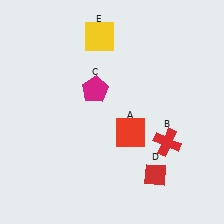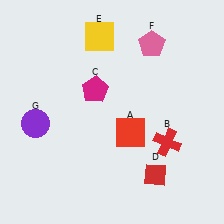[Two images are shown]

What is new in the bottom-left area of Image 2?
A purple circle (G) was added in the bottom-left area of Image 2.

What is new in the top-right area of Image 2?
A pink pentagon (F) was added in the top-right area of Image 2.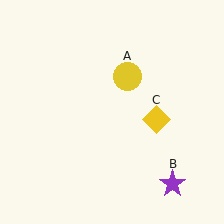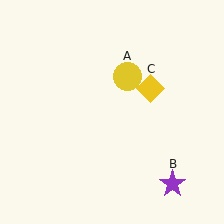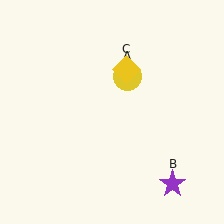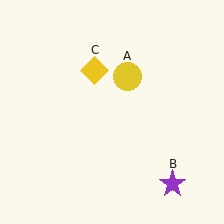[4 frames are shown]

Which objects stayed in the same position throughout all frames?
Yellow circle (object A) and purple star (object B) remained stationary.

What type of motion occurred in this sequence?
The yellow diamond (object C) rotated counterclockwise around the center of the scene.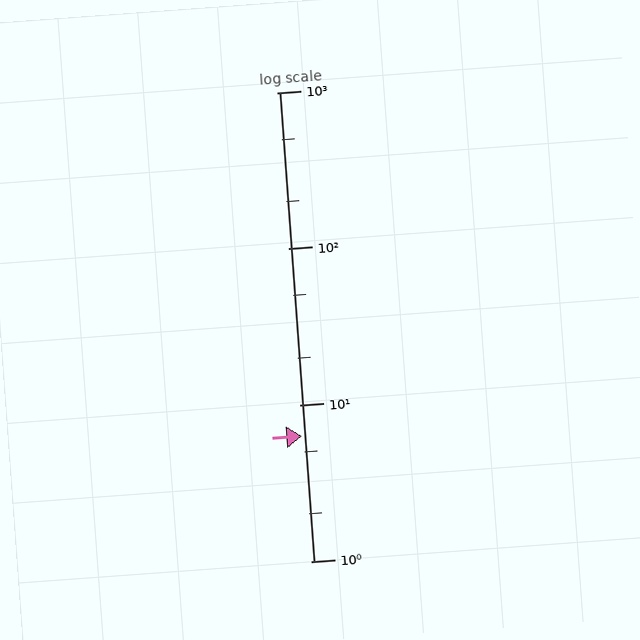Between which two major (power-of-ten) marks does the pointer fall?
The pointer is between 1 and 10.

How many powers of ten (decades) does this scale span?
The scale spans 3 decades, from 1 to 1000.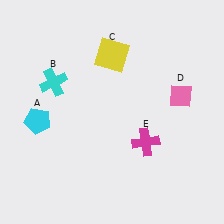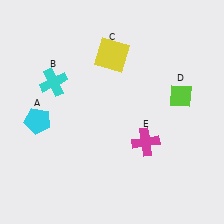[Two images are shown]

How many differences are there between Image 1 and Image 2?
There is 1 difference between the two images.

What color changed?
The diamond (D) changed from pink in Image 1 to lime in Image 2.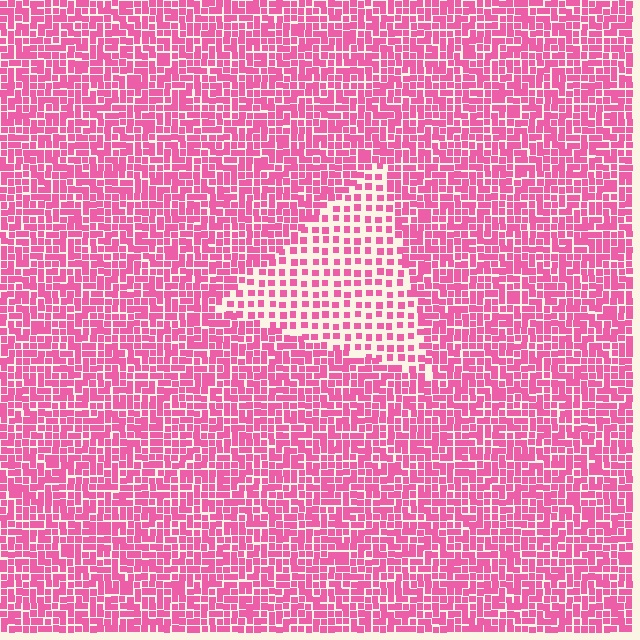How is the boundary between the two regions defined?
The boundary is defined by a change in element density (approximately 2.1x ratio). All elements are the same color, size, and shape.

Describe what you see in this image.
The image contains small pink elements arranged at two different densities. A triangle-shaped region is visible where the elements are less densely packed than the surrounding area.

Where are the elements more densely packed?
The elements are more densely packed outside the triangle boundary.